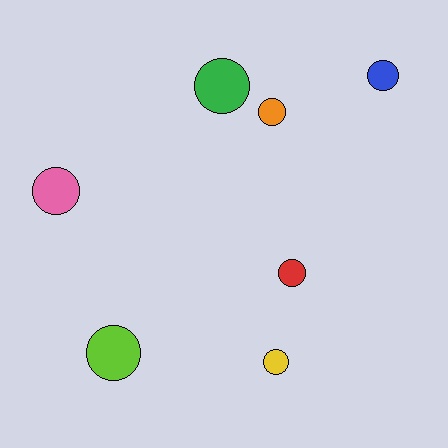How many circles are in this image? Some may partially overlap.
There are 7 circles.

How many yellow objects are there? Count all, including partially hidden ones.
There is 1 yellow object.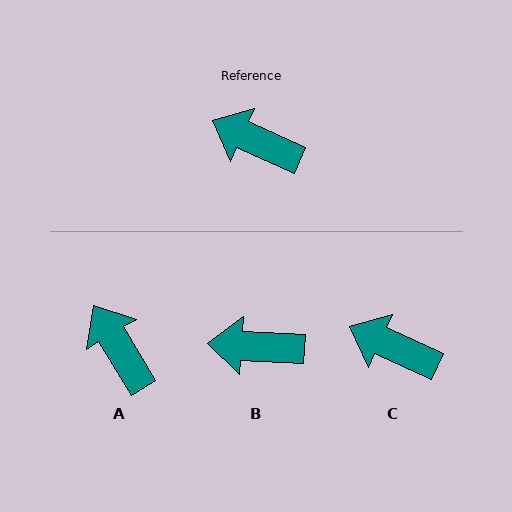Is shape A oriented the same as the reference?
No, it is off by about 35 degrees.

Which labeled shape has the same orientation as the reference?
C.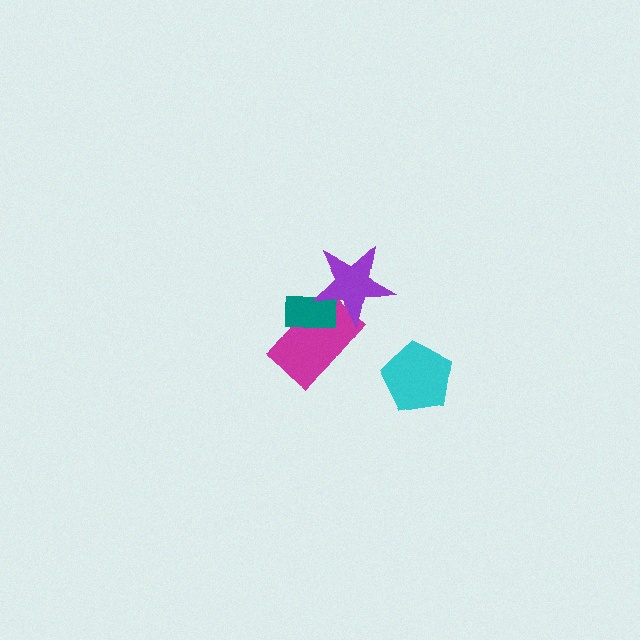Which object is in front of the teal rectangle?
The purple star is in front of the teal rectangle.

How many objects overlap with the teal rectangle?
2 objects overlap with the teal rectangle.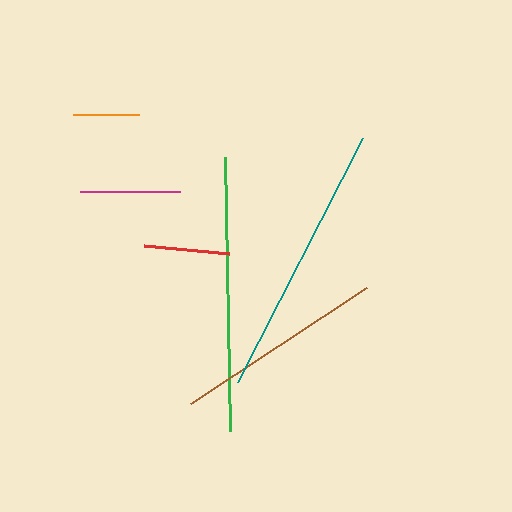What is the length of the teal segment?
The teal segment is approximately 274 pixels long.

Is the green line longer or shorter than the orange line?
The green line is longer than the orange line.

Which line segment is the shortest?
The orange line is the shortest at approximately 66 pixels.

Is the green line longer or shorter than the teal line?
The green line is longer than the teal line.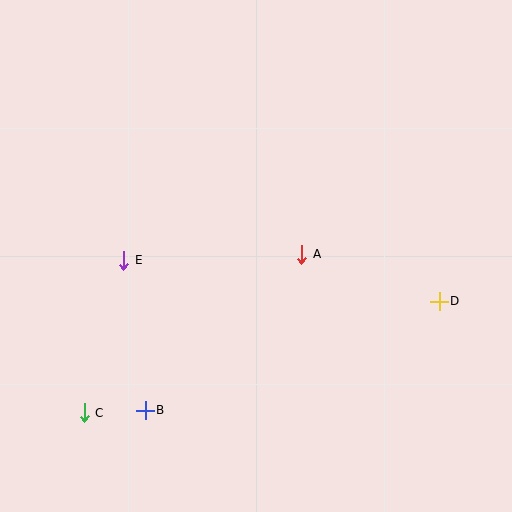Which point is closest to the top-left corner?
Point E is closest to the top-left corner.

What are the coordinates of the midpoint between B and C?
The midpoint between B and C is at (115, 411).